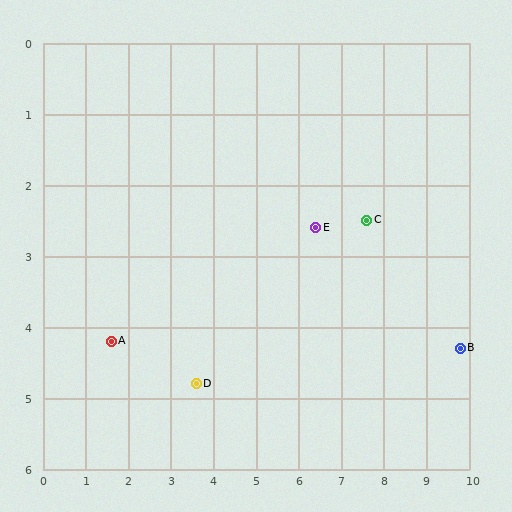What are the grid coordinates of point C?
Point C is at approximately (7.6, 2.5).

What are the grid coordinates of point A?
Point A is at approximately (1.6, 4.2).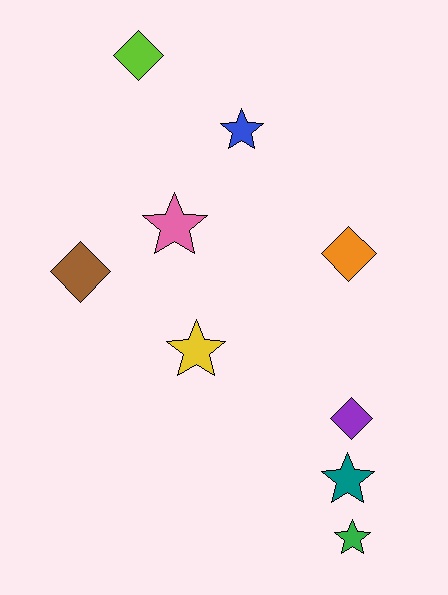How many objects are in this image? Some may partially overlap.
There are 9 objects.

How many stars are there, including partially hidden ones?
There are 5 stars.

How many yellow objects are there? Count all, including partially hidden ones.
There is 1 yellow object.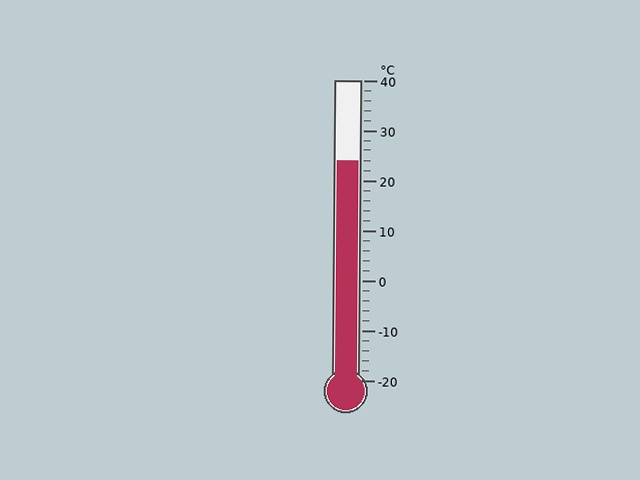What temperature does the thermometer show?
The thermometer shows approximately 24°C.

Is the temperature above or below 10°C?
The temperature is above 10°C.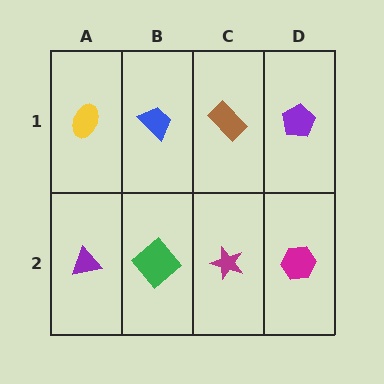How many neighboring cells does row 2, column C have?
3.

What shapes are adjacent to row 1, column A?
A purple triangle (row 2, column A), a blue trapezoid (row 1, column B).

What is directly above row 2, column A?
A yellow ellipse.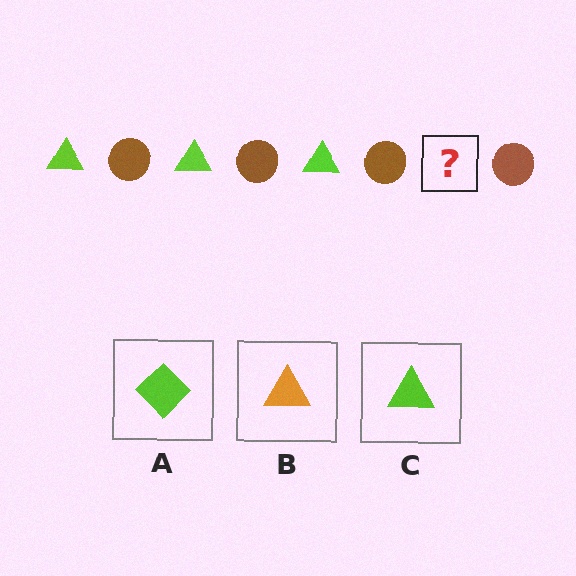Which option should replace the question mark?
Option C.